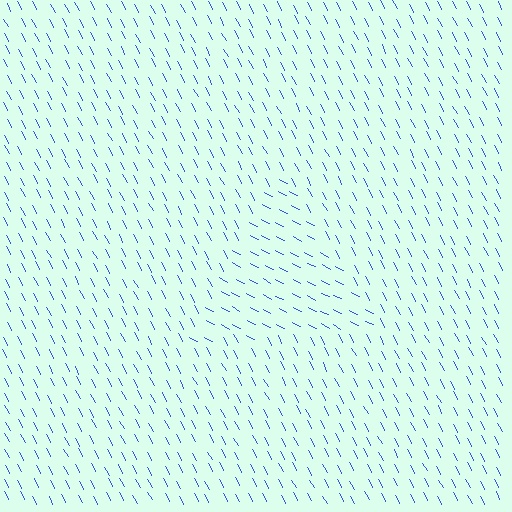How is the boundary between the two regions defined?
The boundary is defined purely by a change in line orientation (approximately 35 degrees difference). All lines are the same color and thickness.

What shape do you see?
I see a triangle.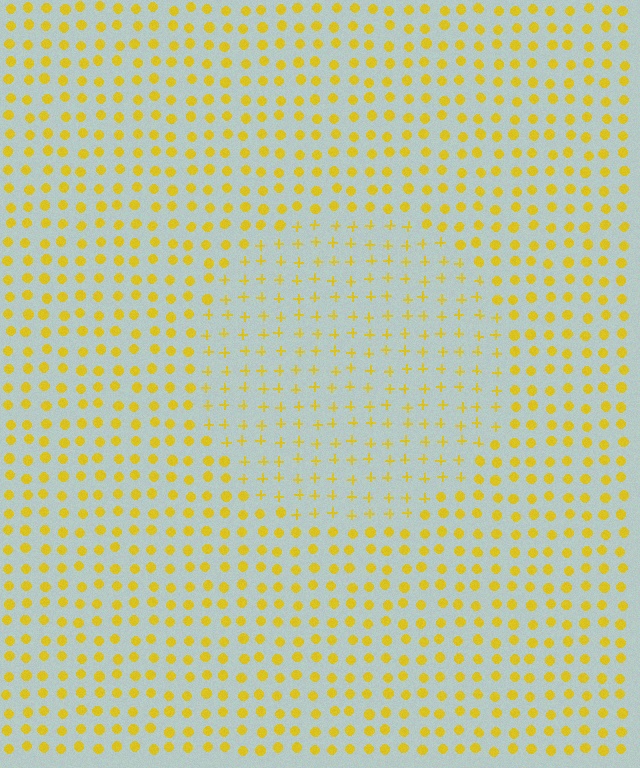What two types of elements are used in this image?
The image uses plus signs inside the circle region and circles outside it.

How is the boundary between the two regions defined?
The boundary is defined by a change in element shape: plus signs inside vs. circles outside. All elements share the same color and spacing.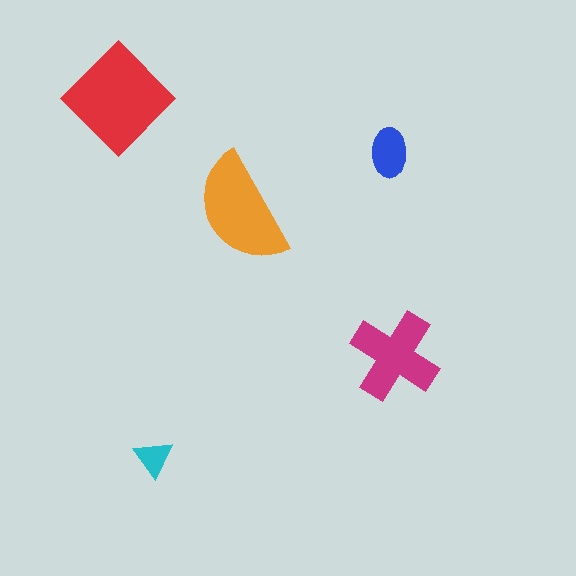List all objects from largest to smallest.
The red diamond, the orange semicircle, the magenta cross, the blue ellipse, the cyan triangle.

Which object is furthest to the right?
The magenta cross is rightmost.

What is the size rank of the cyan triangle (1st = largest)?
5th.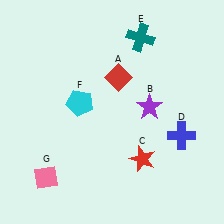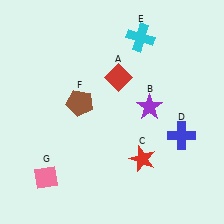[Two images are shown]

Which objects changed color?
E changed from teal to cyan. F changed from cyan to brown.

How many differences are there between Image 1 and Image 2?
There are 2 differences between the two images.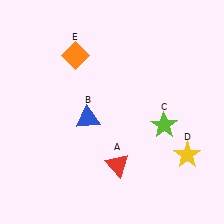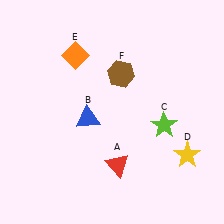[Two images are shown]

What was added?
A brown hexagon (F) was added in Image 2.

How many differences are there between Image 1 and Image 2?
There is 1 difference between the two images.